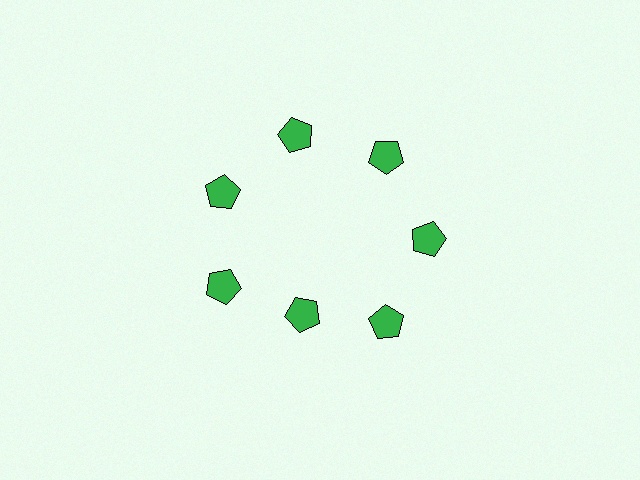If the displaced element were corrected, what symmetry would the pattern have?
It would have 7-fold rotational symmetry — the pattern would map onto itself every 51 degrees.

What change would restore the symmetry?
The symmetry would be restored by moving it outward, back onto the ring so that all 7 pentagons sit at equal angles and equal distance from the center.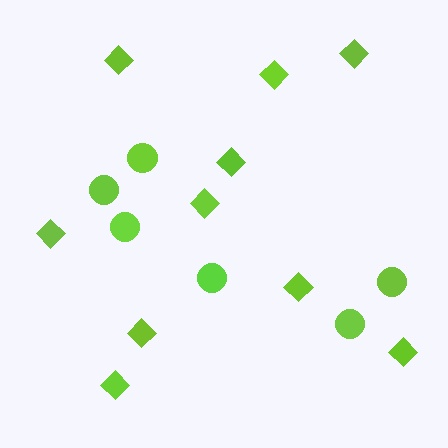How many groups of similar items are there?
There are 2 groups: one group of circles (6) and one group of diamonds (10).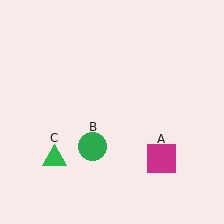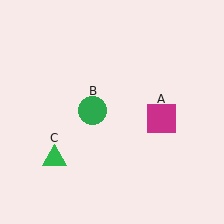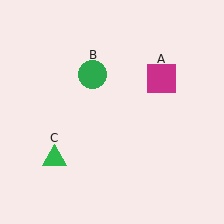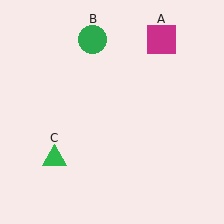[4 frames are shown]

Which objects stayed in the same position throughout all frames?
Green triangle (object C) remained stationary.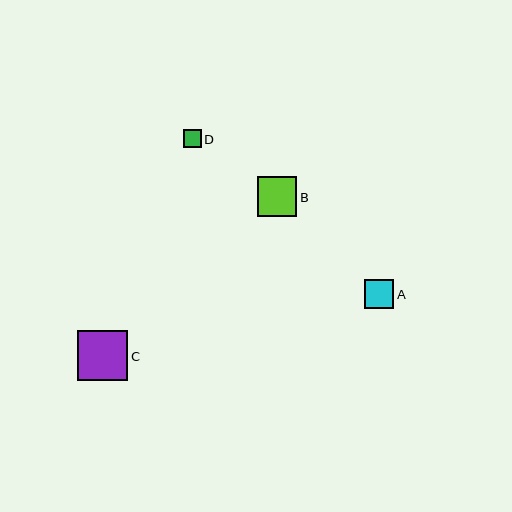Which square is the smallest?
Square D is the smallest with a size of approximately 18 pixels.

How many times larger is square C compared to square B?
Square C is approximately 1.3 times the size of square B.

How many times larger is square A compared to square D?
Square A is approximately 1.6 times the size of square D.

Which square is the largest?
Square C is the largest with a size of approximately 50 pixels.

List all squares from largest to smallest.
From largest to smallest: C, B, A, D.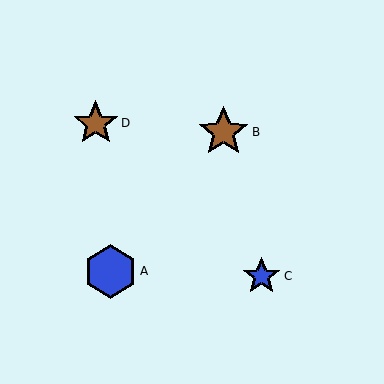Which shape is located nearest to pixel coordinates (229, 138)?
The brown star (labeled B) at (224, 132) is nearest to that location.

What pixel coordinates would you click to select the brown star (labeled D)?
Click at (96, 123) to select the brown star D.